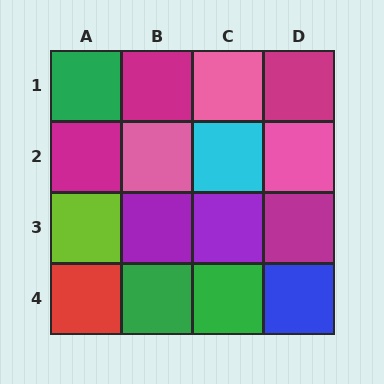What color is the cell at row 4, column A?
Red.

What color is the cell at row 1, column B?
Magenta.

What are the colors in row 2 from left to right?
Magenta, pink, cyan, pink.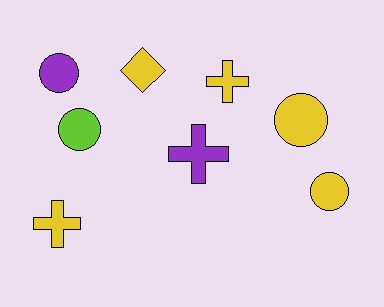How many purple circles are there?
There is 1 purple circle.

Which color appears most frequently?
Yellow, with 5 objects.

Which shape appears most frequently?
Circle, with 4 objects.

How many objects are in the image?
There are 8 objects.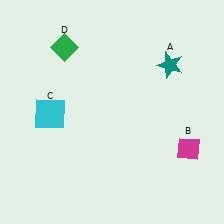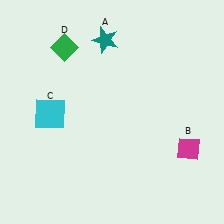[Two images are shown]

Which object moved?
The teal star (A) moved left.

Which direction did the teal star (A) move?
The teal star (A) moved left.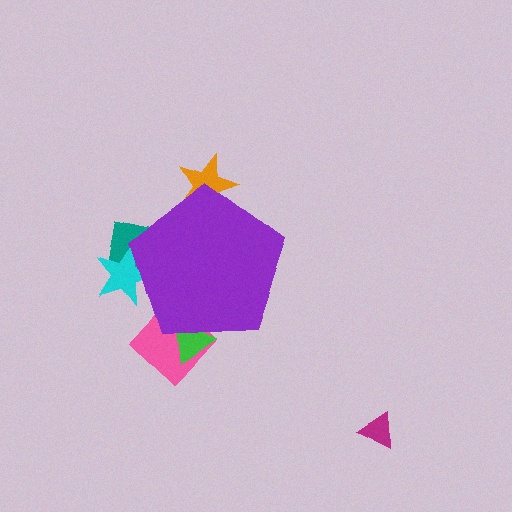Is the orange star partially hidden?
Yes, the orange star is partially hidden behind the purple pentagon.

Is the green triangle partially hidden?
Yes, the green triangle is partially hidden behind the purple pentagon.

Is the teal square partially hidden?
Yes, the teal square is partially hidden behind the purple pentagon.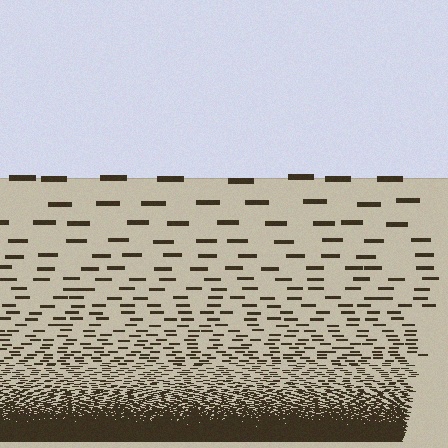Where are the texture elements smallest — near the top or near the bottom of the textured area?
Near the bottom.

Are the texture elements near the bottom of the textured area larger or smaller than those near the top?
Smaller. The gradient is inverted — elements near the bottom are smaller and denser.